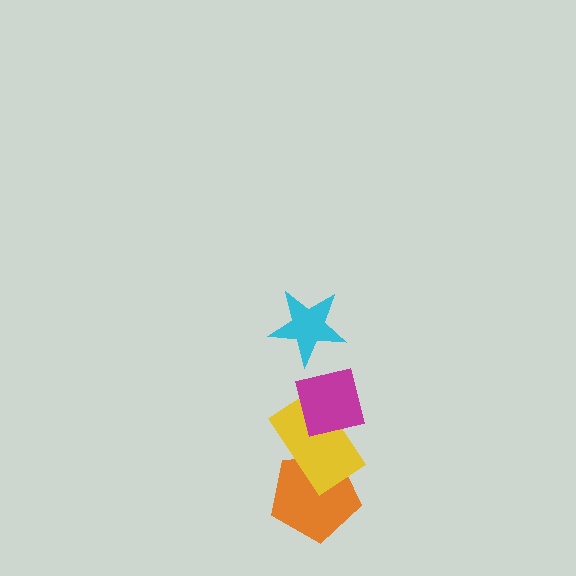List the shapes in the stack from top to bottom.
From top to bottom: the cyan star, the magenta square, the yellow rectangle, the orange pentagon.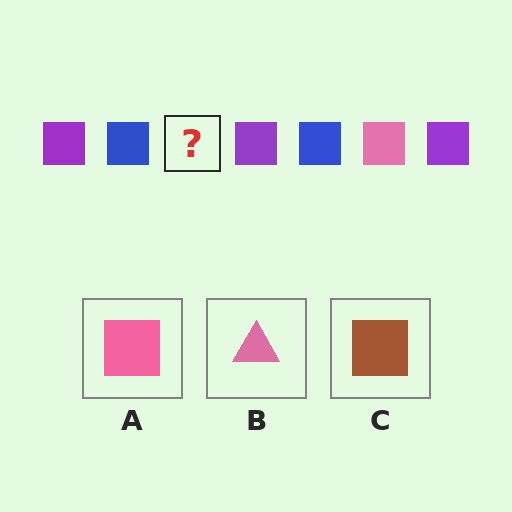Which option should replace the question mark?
Option A.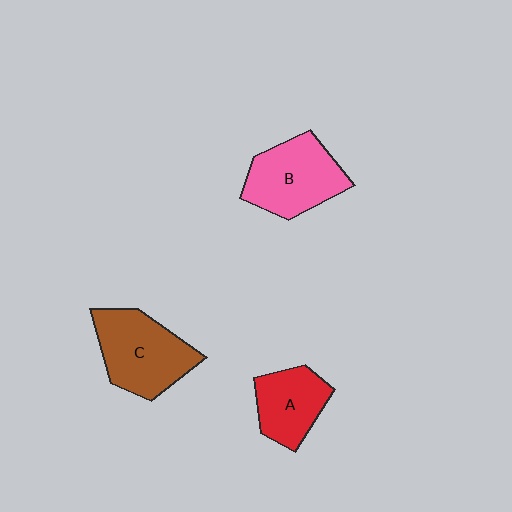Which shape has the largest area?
Shape C (brown).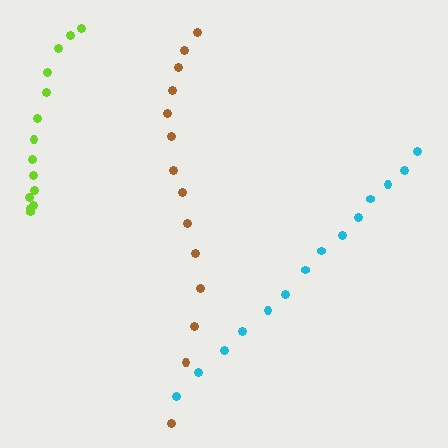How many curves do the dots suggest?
There are 3 distinct paths.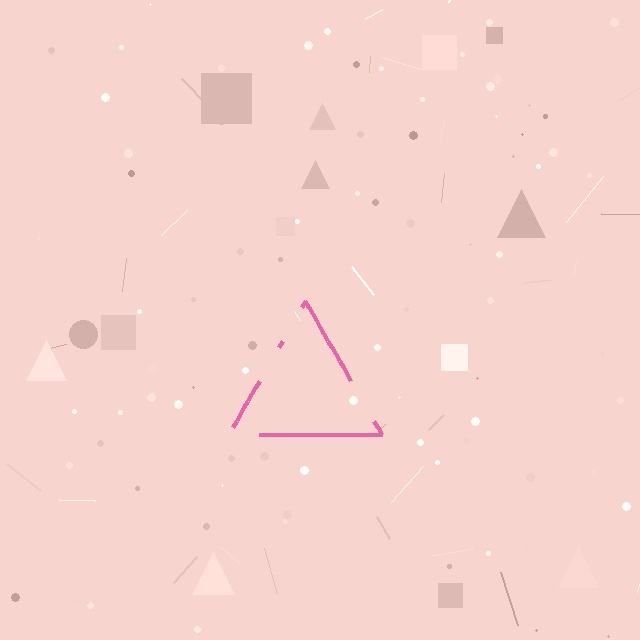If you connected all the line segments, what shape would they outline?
They would outline a triangle.